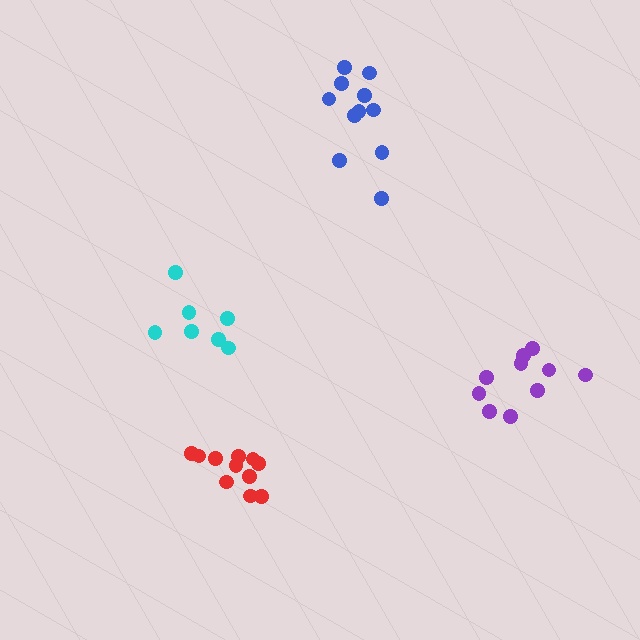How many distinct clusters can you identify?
There are 4 distinct clusters.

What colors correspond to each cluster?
The clusters are colored: blue, cyan, red, purple.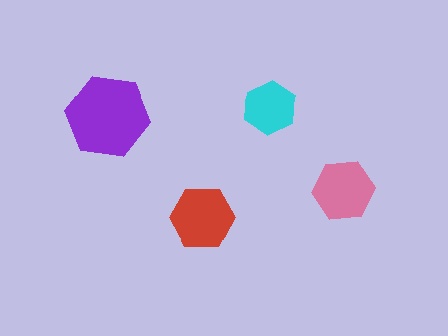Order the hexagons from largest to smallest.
the purple one, the red one, the pink one, the cyan one.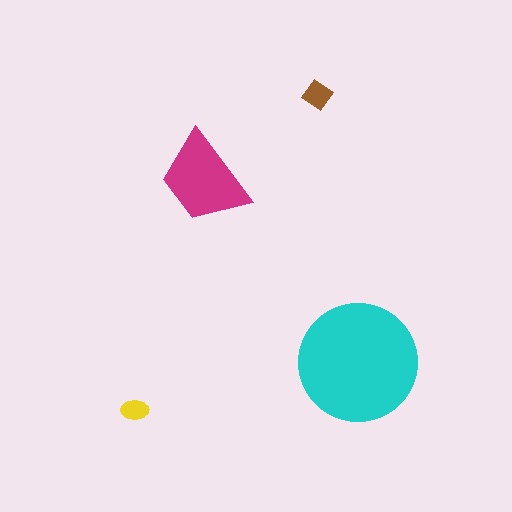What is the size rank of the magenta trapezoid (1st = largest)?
2nd.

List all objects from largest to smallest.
The cyan circle, the magenta trapezoid, the brown diamond, the yellow ellipse.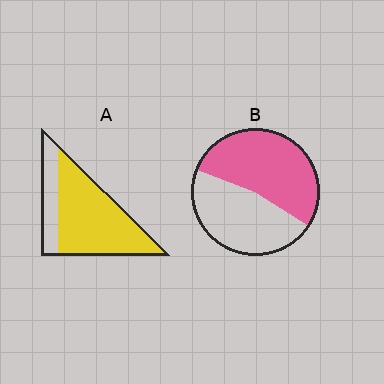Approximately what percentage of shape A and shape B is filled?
A is approximately 75% and B is approximately 55%.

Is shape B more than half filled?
Roughly half.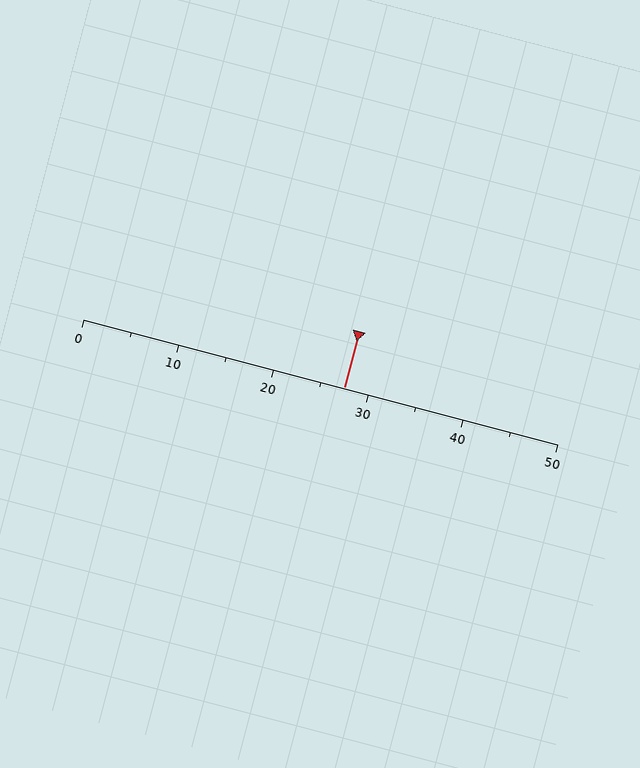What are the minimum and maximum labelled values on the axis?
The axis runs from 0 to 50.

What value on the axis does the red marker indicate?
The marker indicates approximately 27.5.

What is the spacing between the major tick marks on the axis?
The major ticks are spaced 10 apart.